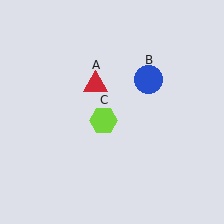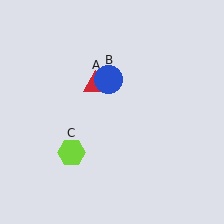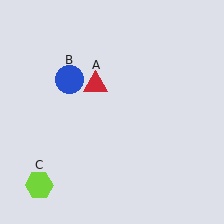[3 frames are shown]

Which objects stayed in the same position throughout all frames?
Red triangle (object A) remained stationary.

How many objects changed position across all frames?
2 objects changed position: blue circle (object B), lime hexagon (object C).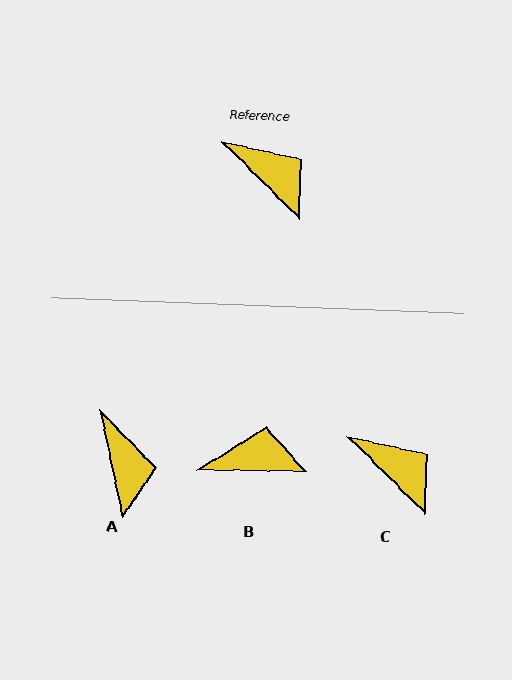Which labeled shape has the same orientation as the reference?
C.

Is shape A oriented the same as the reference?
No, it is off by about 33 degrees.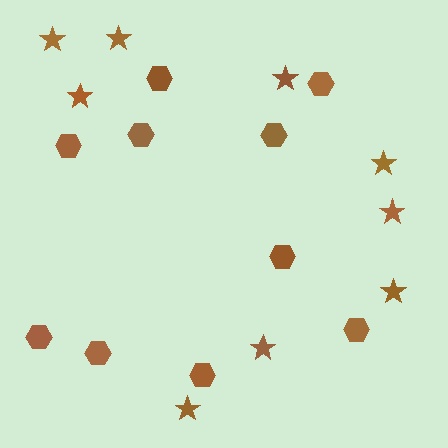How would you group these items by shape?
There are 2 groups: one group of stars (9) and one group of hexagons (10).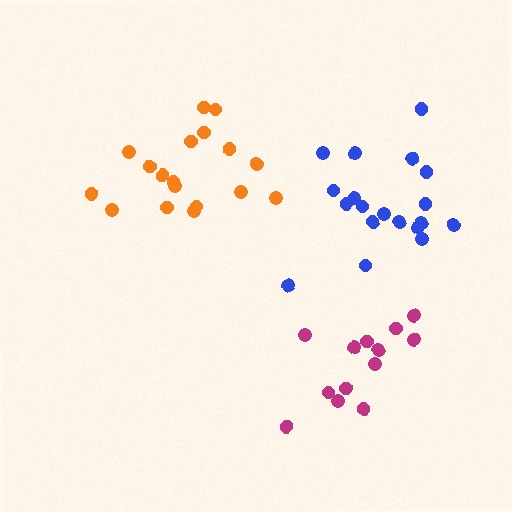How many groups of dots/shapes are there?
There are 3 groups.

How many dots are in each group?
Group 1: 18 dots, Group 2: 19 dots, Group 3: 13 dots (50 total).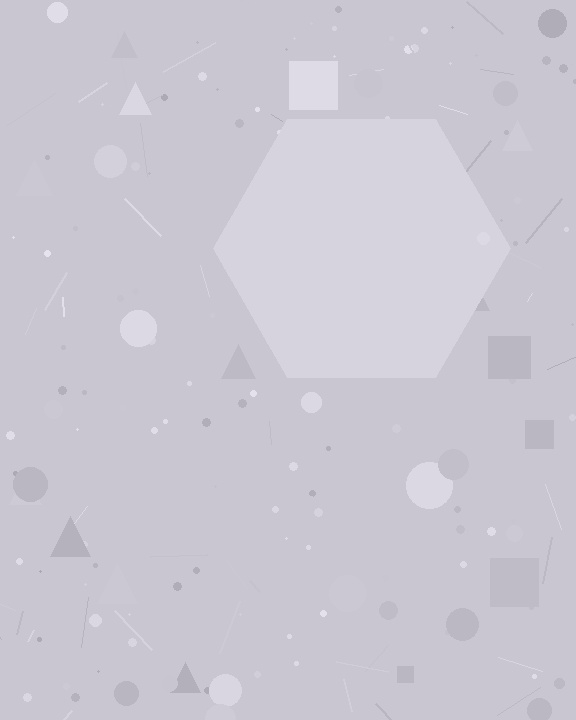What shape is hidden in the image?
A hexagon is hidden in the image.